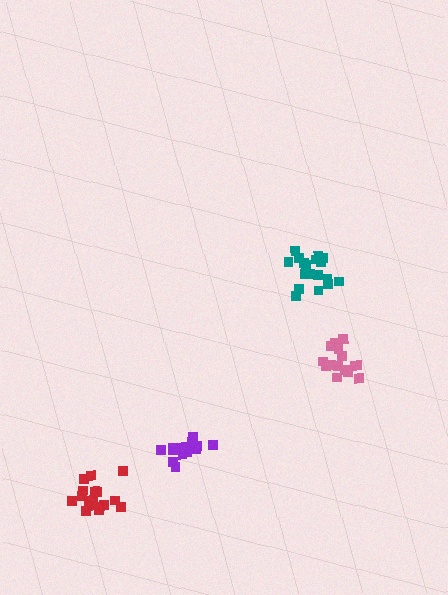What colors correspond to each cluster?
The clusters are colored: purple, red, pink, teal.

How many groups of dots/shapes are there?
There are 4 groups.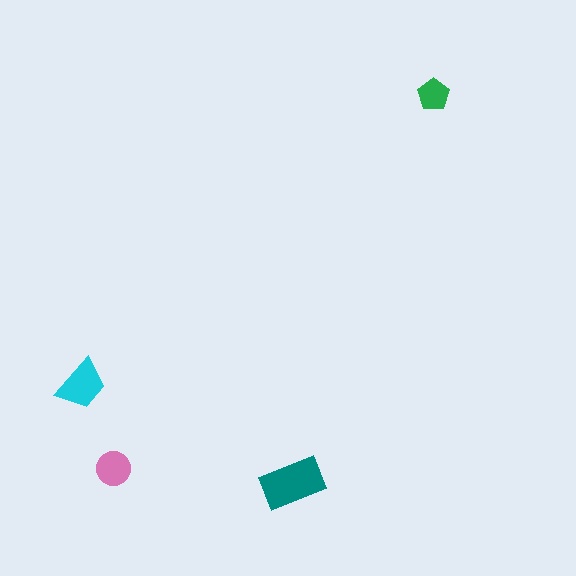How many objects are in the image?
There are 4 objects in the image.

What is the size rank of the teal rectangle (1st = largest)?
1st.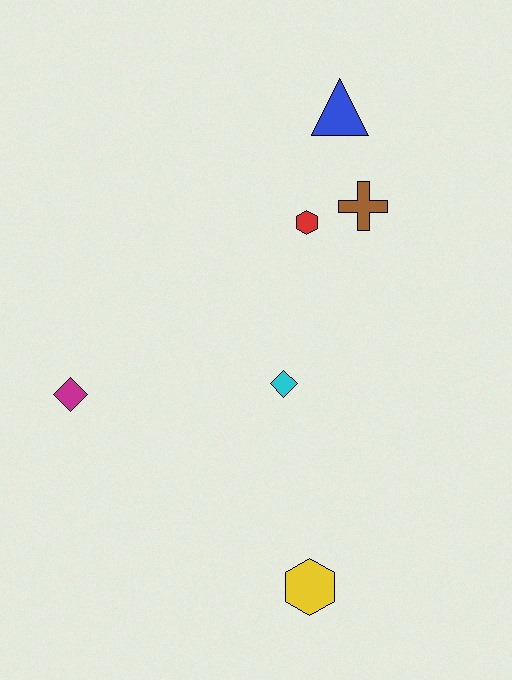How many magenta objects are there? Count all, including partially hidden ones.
There is 1 magenta object.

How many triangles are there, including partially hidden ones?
There is 1 triangle.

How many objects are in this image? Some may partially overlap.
There are 6 objects.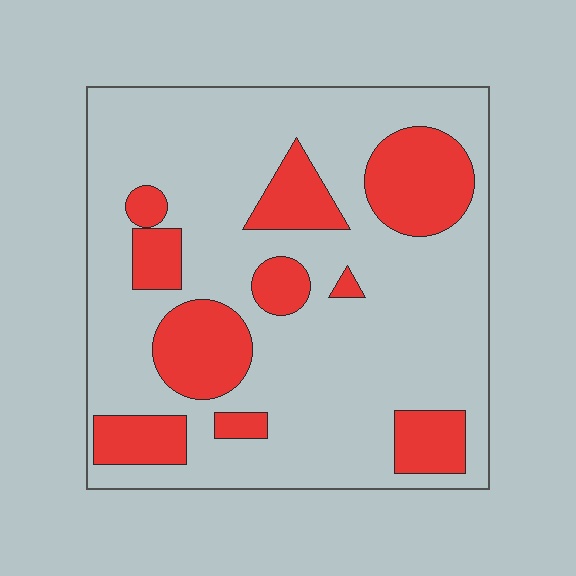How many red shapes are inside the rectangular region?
10.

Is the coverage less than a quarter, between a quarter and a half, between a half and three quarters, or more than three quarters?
Between a quarter and a half.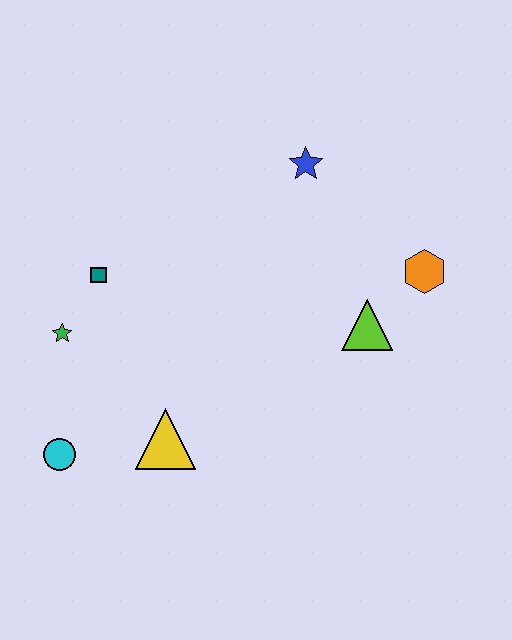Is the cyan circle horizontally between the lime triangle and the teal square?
No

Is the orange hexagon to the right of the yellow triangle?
Yes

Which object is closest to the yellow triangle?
The cyan circle is closest to the yellow triangle.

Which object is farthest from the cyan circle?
The orange hexagon is farthest from the cyan circle.